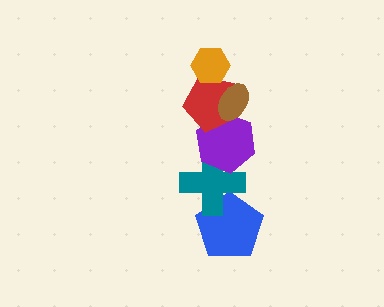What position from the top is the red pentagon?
The red pentagon is 3rd from the top.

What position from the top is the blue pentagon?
The blue pentagon is 6th from the top.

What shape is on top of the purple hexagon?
The red pentagon is on top of the purple hexagon.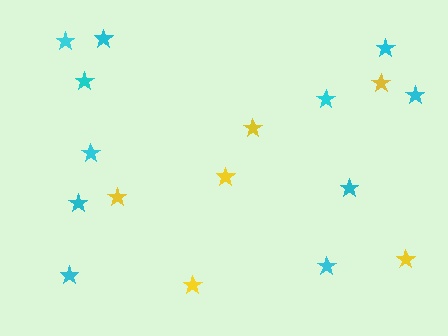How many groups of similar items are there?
There are 2 groups: one group of yellow stars (6) and one group of cyan stars (11).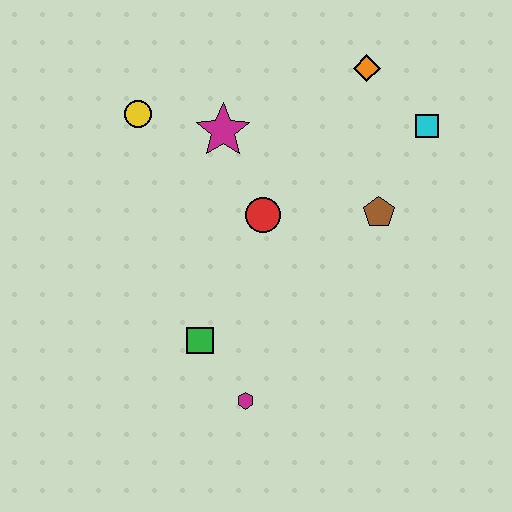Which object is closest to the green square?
The magenta hexagon is closest to the green square.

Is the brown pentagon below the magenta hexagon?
No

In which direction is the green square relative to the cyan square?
The green square is to the left of the cyan square.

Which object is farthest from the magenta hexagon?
The orange diamond is farthest from the magenta hexagon.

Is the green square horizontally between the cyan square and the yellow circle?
Yes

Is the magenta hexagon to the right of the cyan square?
No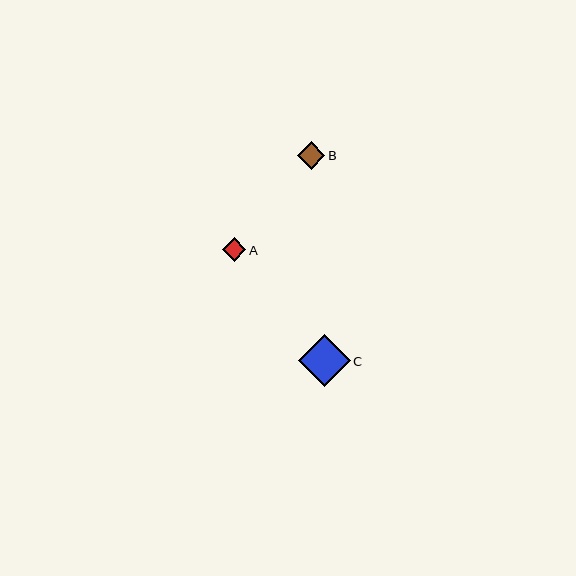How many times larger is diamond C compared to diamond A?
Diamond C is approximately 2.2 times the size of diamond A.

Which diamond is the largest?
Diamond C is the largest with a size of approximately 52 pixels.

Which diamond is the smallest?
Diamond A is the smallest with a size of approximately 23 pixels.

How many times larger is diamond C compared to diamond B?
Diamond C is approximately 1.9 times the size of diamond B.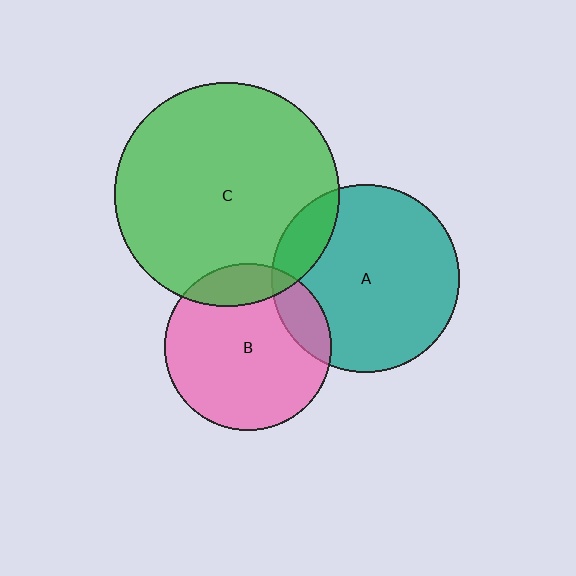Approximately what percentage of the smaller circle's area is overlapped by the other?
Approximately 15%.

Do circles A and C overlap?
Yes.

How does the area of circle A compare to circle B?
Approximately 1.3 times.